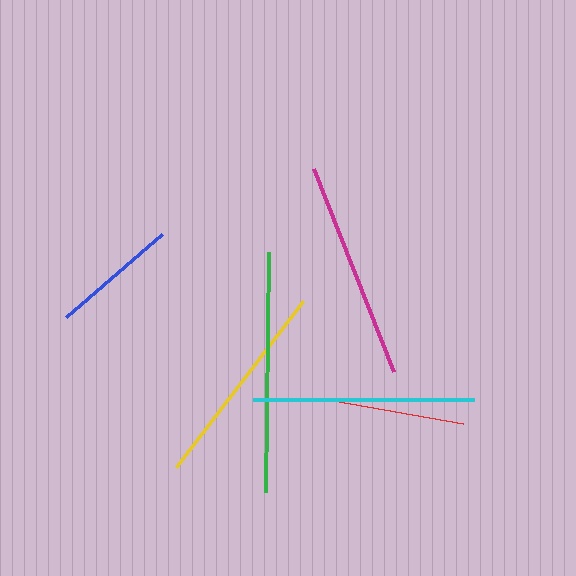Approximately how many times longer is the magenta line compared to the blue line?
The magenta line is approximately 1.7 times the length of the blue line.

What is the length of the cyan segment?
The cyan segment is approximately 222 pixels long.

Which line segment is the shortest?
The blue line is the shortest at approximately 127 pixels.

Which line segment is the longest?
The green line is the longest at approximately 240 pixels.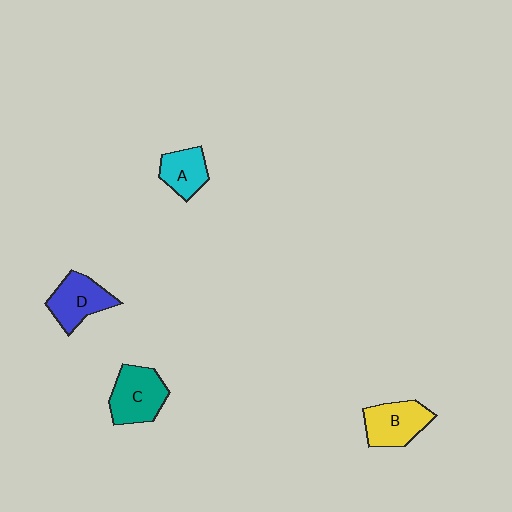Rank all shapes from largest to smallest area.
From largest to smallest: C (teal), B (yellow), D (blue), A (cyan).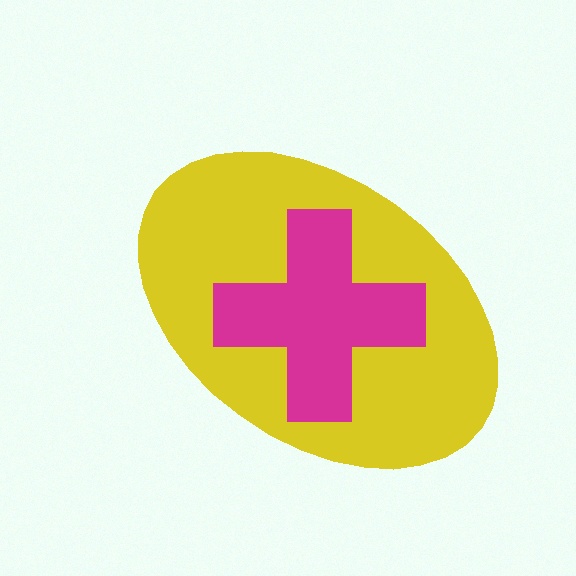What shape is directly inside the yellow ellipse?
The magenta cross.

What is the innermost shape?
The magenta cross.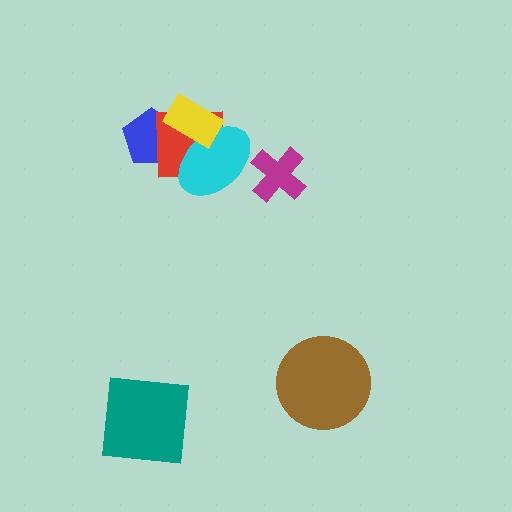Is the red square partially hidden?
Yes, it is partially covered by another shape.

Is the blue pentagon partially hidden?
Yes, it is partially covered by another shape.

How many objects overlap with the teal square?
0 objects overlap with the teal square.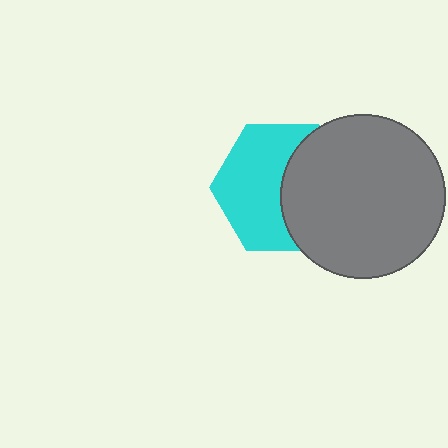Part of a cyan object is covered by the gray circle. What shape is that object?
It is a hexagon.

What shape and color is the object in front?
The object in front is a gray circle.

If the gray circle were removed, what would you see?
You would see the complete cyan hexagon.